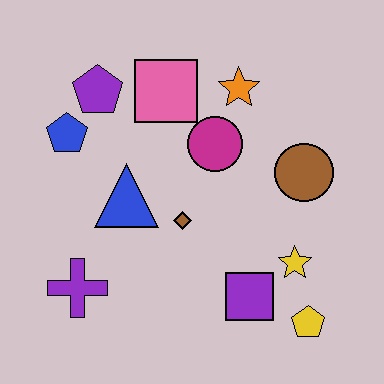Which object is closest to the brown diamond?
The blue triangle is closest to the brown diamond.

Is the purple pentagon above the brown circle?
Yes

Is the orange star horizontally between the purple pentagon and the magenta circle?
No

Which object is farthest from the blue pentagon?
The yellow pentagon is farthest from the blue pentagon.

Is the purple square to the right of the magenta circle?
Yes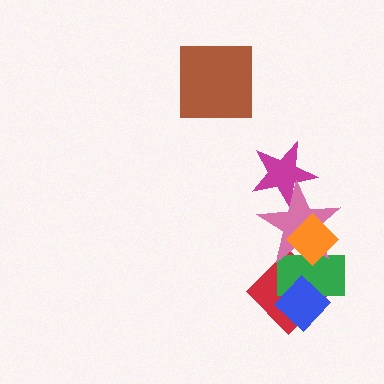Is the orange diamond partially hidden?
No, no other shape covers it.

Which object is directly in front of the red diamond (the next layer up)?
The green rectangle is directly in front of the red diamond.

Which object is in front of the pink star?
The orange diamond is in front of the pink star.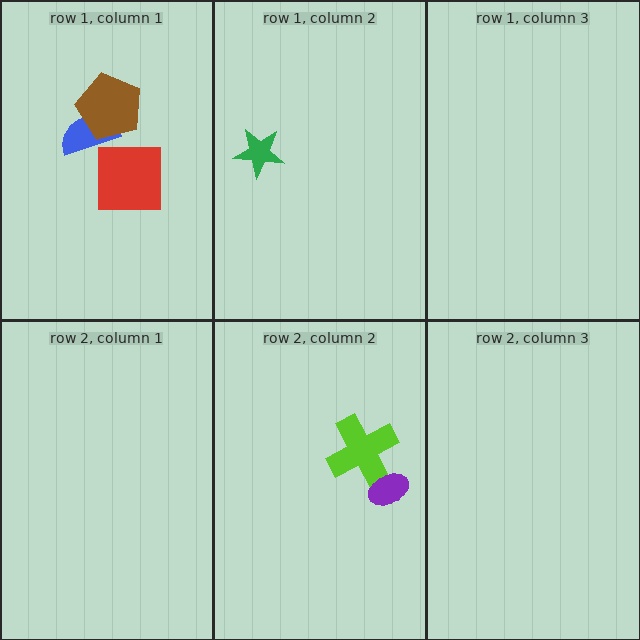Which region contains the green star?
The row 1, column 2 region.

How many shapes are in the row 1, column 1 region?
3.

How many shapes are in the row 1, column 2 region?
1.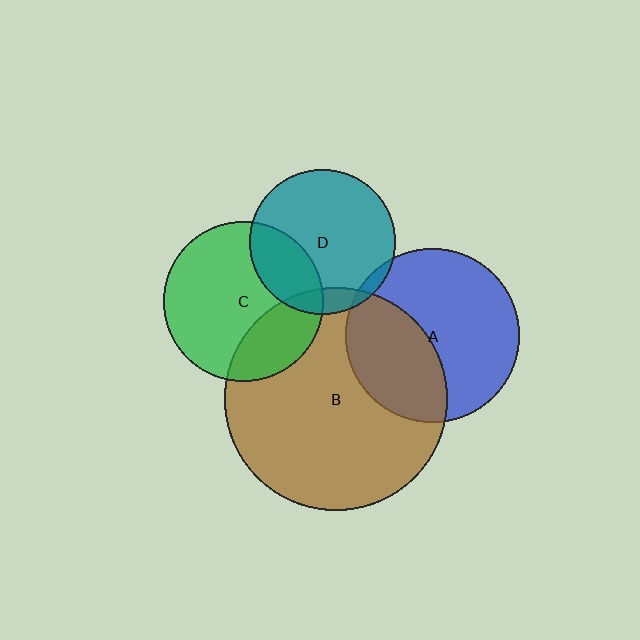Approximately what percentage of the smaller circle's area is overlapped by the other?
Approximately 10%.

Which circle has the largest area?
Circle B (brown).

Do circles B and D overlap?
Yes.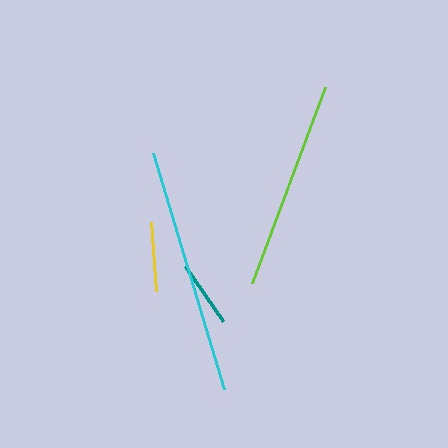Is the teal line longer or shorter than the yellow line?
The yellow line is longer than the teal line.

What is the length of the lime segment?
The lime segment is approximately 209 pixels long.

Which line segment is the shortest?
The teal line is the shortest at approximately 66 pixels.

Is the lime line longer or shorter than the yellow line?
The lime line is longer than the yellow line.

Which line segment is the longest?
The cyan line is the longest at approximately 246 pixels.